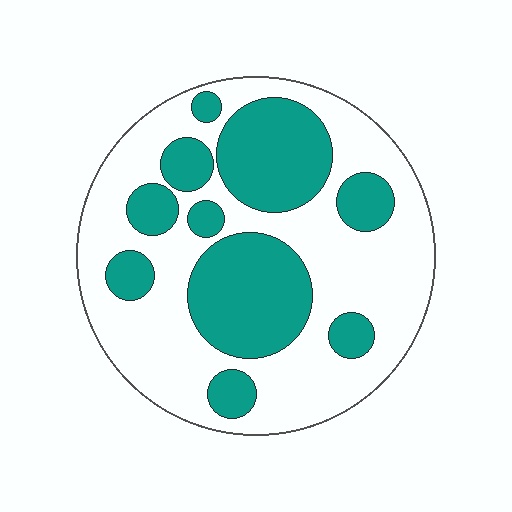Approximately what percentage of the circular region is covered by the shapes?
Approximately 35%.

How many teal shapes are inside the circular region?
10.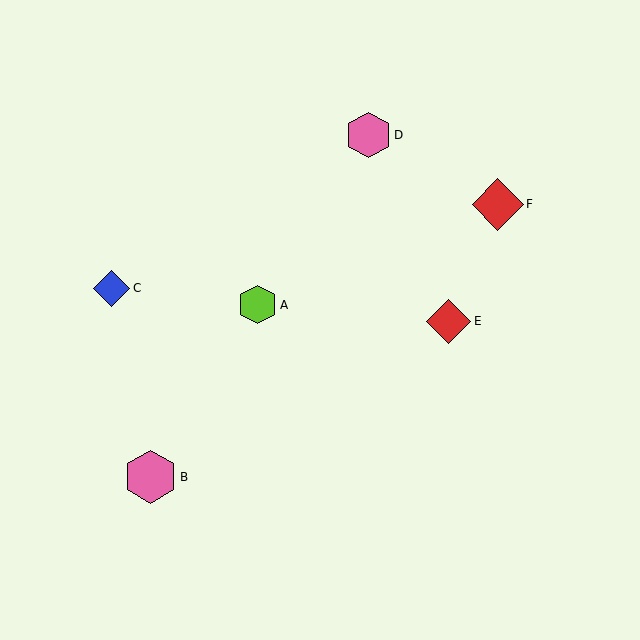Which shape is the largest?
The pink hexagon (labeled B) is the largest.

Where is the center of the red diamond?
The center of the red diamond is at (449, 321).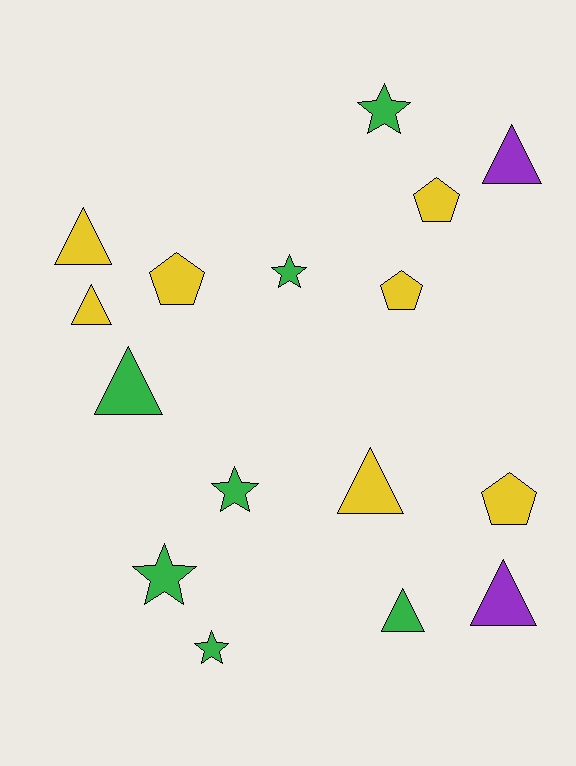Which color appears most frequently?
Yellow, with 7 objects.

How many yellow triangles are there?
There are 3 yellow triangles.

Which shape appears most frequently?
Triangle, with 7 objects.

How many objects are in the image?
There are 16 objects.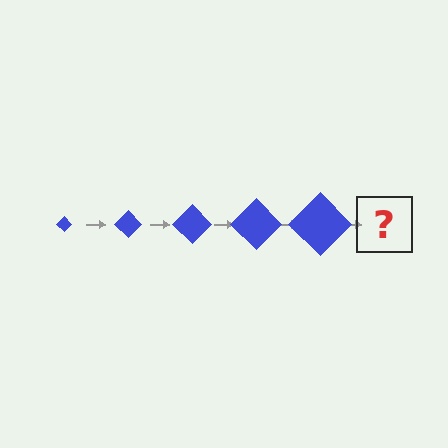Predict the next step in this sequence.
The next step is a blue diamond, larger than the previous one.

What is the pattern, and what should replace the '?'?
The pattern is that the diamond gets progressively larger each step. The '?' should be a blue diamond, larger than the previous one.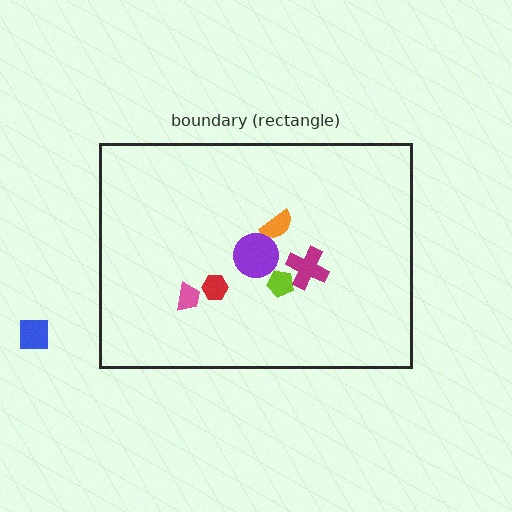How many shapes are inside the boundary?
6 inside, 1 outside.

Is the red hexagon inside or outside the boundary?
Inside.